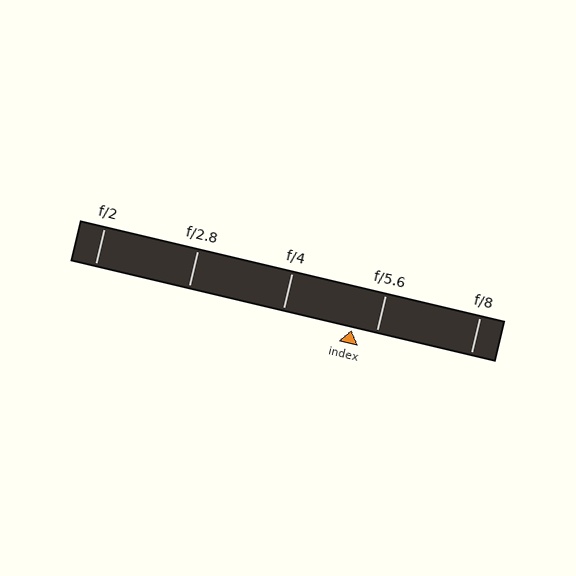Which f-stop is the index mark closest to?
The index mark is closest to f/5.6.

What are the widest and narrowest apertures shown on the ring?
The widest aperture shown is f/2 and the narrowest is f/8.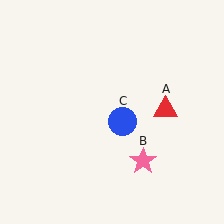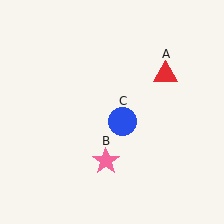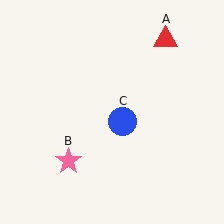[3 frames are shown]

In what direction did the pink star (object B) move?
The pink star (object B) moved left.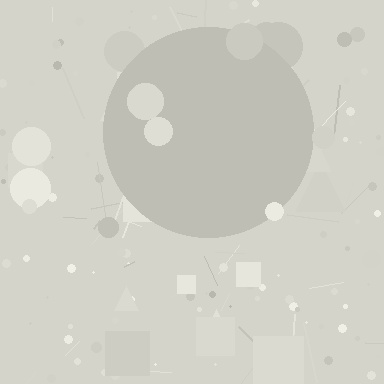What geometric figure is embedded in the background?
A circle is embedded in the background.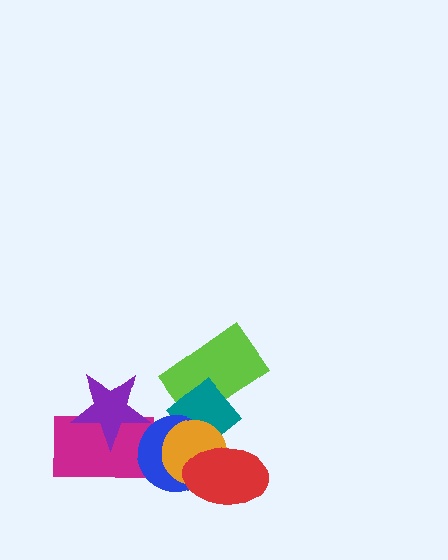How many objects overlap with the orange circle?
3 objects overlap with the orange circle.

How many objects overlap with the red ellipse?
3 objects overlap with the red ellipse.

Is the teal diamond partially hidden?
Yes, it is partially covered by another shape.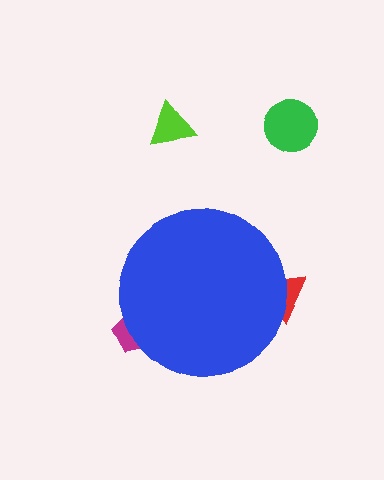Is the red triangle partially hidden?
Yes, the red triangle is partially hidden behind the blue circle.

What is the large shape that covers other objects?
A blue circle.